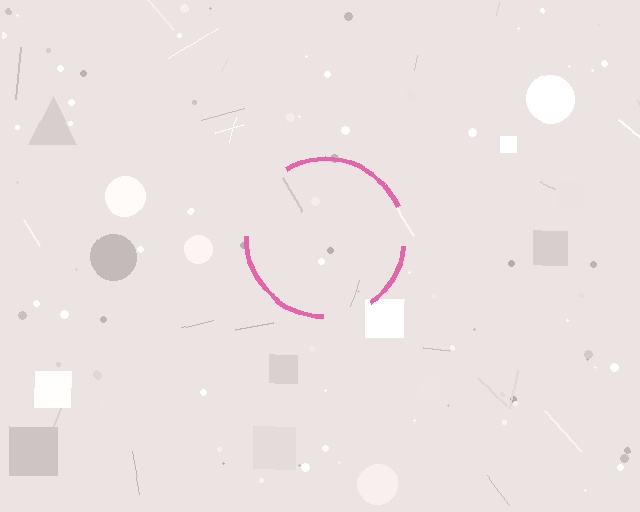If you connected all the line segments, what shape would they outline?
They would outline a circle.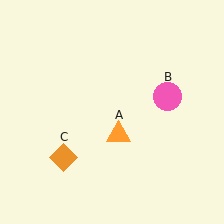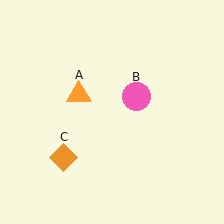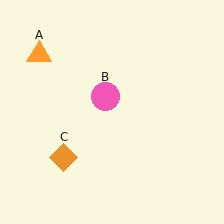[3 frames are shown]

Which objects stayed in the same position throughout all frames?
Orange diamond (object C) remained stationary.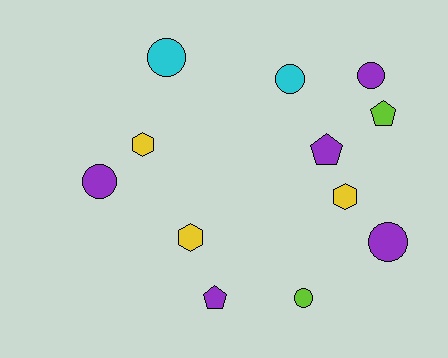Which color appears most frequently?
Purple, with 5 objects.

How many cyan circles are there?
There are 2 cyan circles.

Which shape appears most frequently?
Circle, with 6 objects.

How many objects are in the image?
There are 12 objects.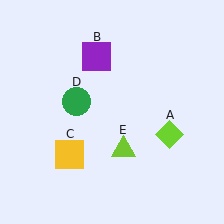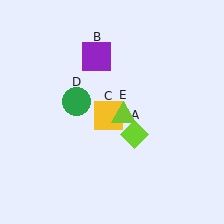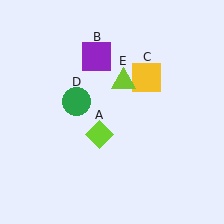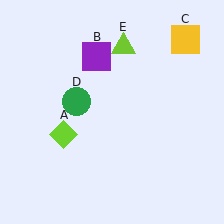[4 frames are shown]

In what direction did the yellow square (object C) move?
The yellow square (object C) moved up and to the right.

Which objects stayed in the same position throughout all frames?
Purple square (object B) and green circle (object D) remained stationary.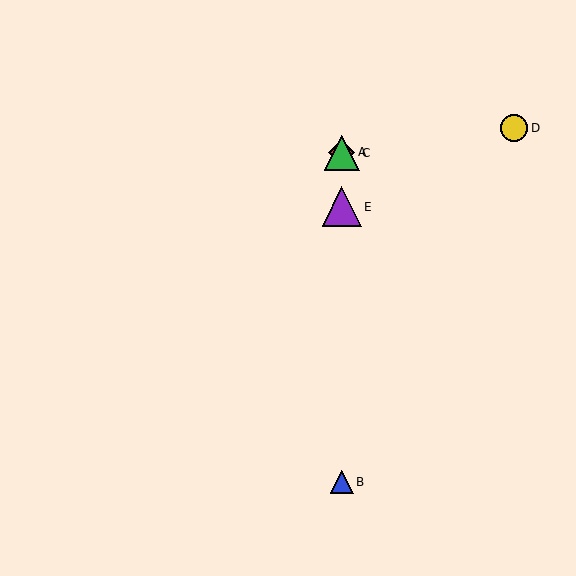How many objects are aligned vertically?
4 objects (A, B, C, E) are aligned vertically.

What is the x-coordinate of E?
Object E is at x≈342.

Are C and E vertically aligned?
Yes, both are at x≈342.